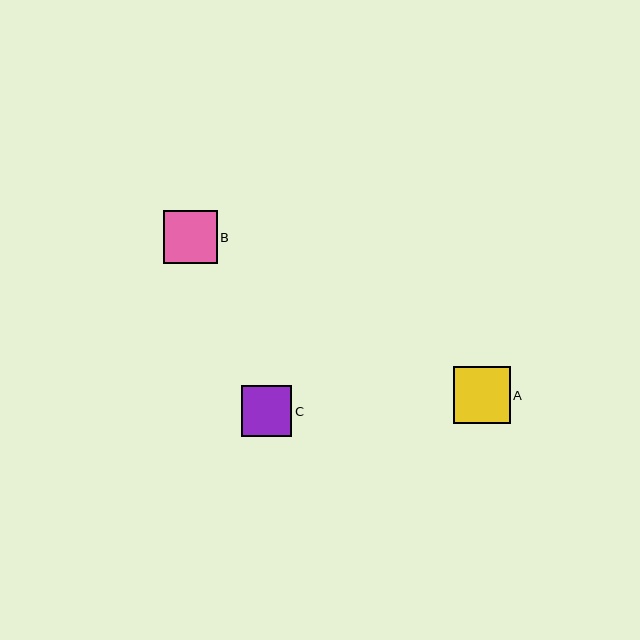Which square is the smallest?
Square C is the smallest with a size of approximately 50 pixels.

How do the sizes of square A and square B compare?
Square A and square B are approximately the same size.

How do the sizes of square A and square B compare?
Square A and square B are approximately the same size.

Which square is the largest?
Square A is the largest with a size of approximately 56 pixels.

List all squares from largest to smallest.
From largest to smallest: A, B, C.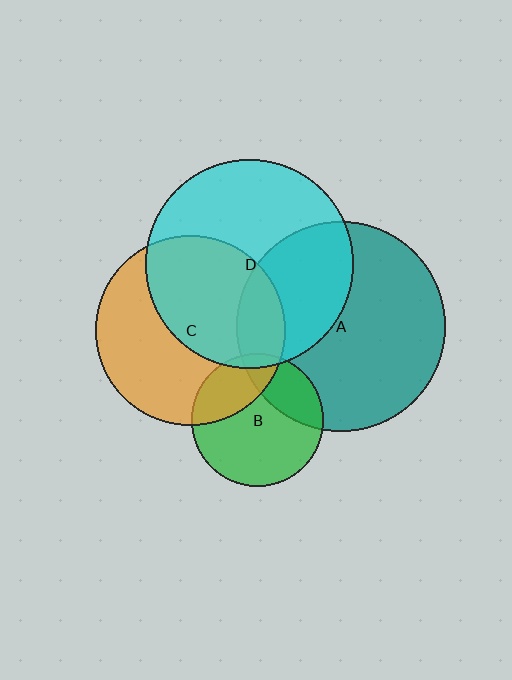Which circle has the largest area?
Circle A (teal).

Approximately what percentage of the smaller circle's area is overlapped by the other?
Approximately 30%.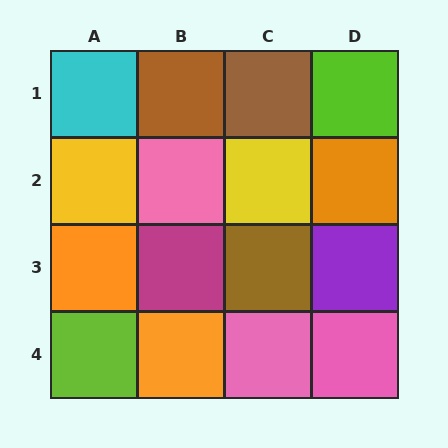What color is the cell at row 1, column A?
Cyan.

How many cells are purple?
1 cell is purple.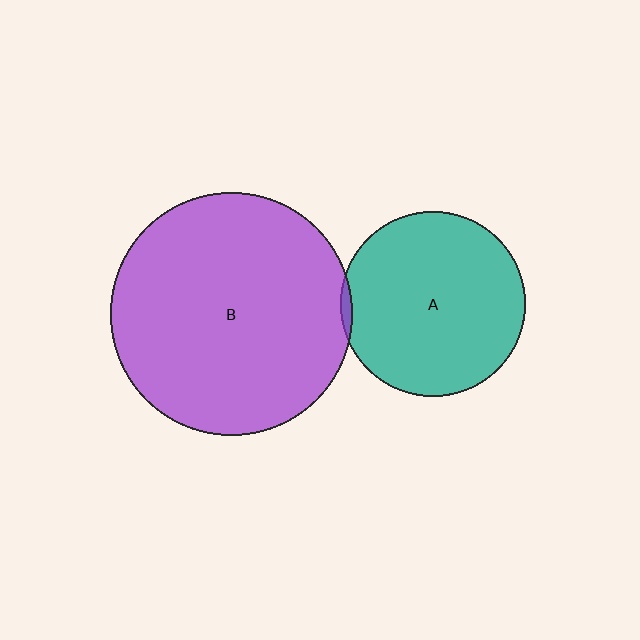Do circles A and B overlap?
Yes.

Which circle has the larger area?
Circle B (purple).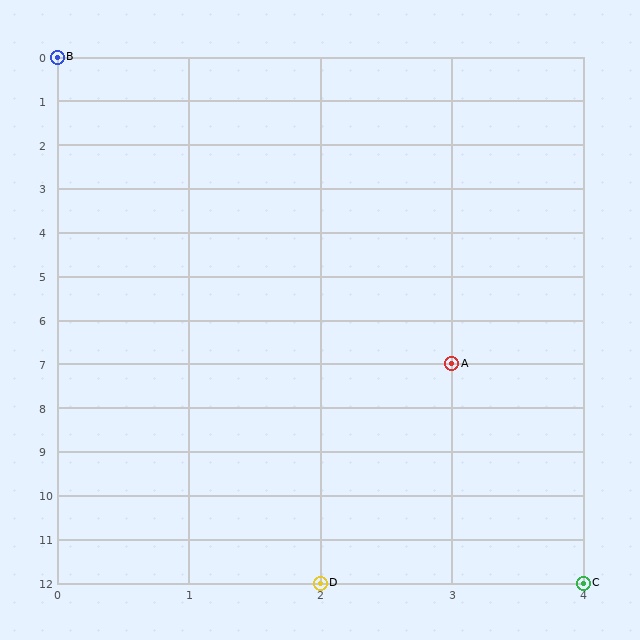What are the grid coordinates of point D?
Point D is at grid coordinates (2, 12).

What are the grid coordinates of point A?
Point A is at grid coordinates (3, 7).